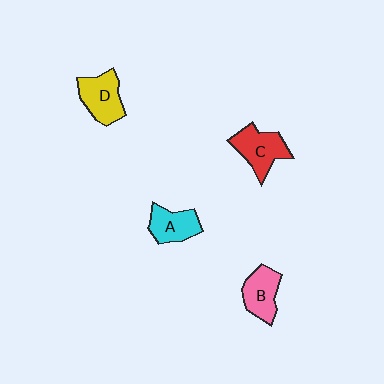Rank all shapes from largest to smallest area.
From largest to smallest: C (red), D (yellow), B (pink), A (cyan).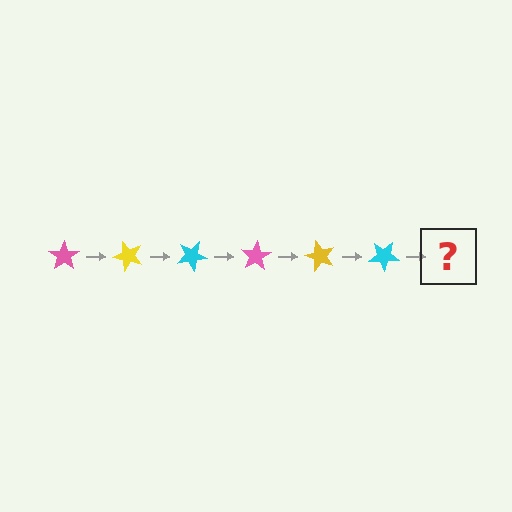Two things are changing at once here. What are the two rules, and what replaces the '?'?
The two rules are that it rotates 50 degrees each step and the color cycles through pink, yellow, and cyan. The '?' should be a pink star, rotated 300 degrees from the start.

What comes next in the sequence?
The next element should be a pink star, rotated 300 degrees from the start.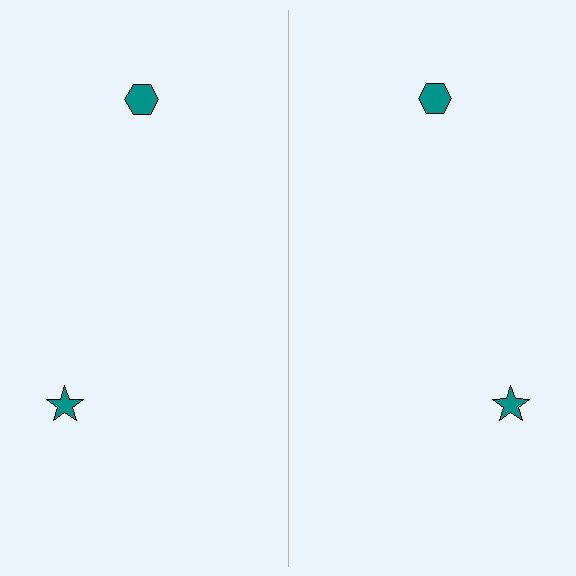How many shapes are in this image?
There are 4 shapes in this image.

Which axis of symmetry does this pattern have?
The pattern has a vertical axis of symmetry running through the center of the image.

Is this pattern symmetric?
Yes, this pattern has bilateral (reflection) symmetry.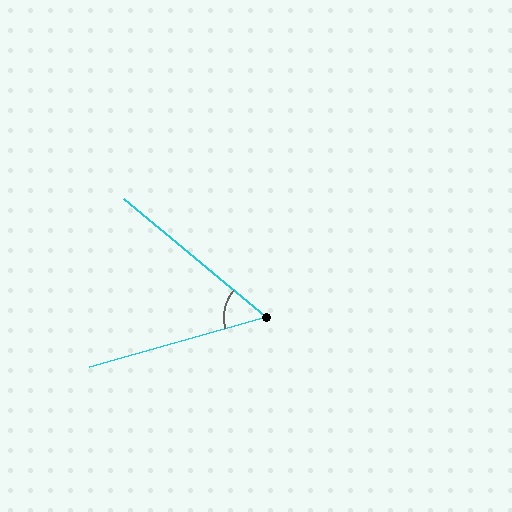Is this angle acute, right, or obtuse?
It is acute.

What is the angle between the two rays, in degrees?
Approximately 55 degrees.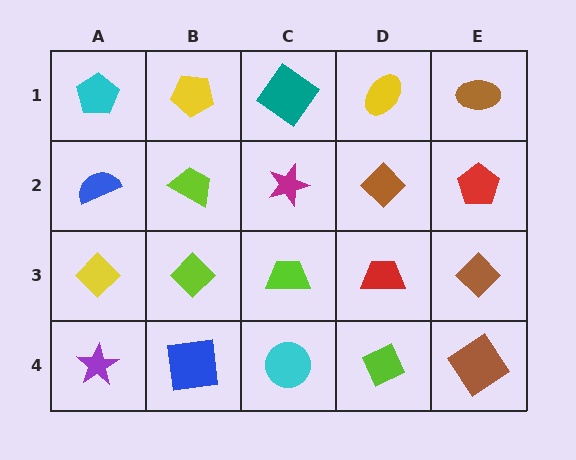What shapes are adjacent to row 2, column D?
A yellow ellipse (row 1, column D), a red trapezoid (row 3, column D), a magenta star (row 2, column C), a red pentagon (row 2, column E).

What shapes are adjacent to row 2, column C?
A teal diamond (row 1, column C), a lime trapezoid (row 3, column C), a lime trapezoid (row 2, column B), a brown diamond (row 2, column D).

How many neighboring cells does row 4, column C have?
3.